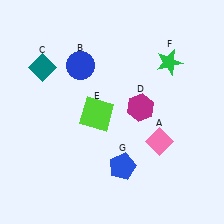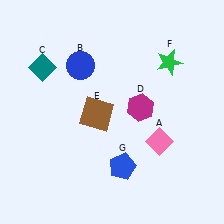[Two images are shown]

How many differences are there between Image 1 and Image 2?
There is 1 difference between the two images.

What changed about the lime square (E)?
In Image 1, E is lime. In Image 2, it changed to brown.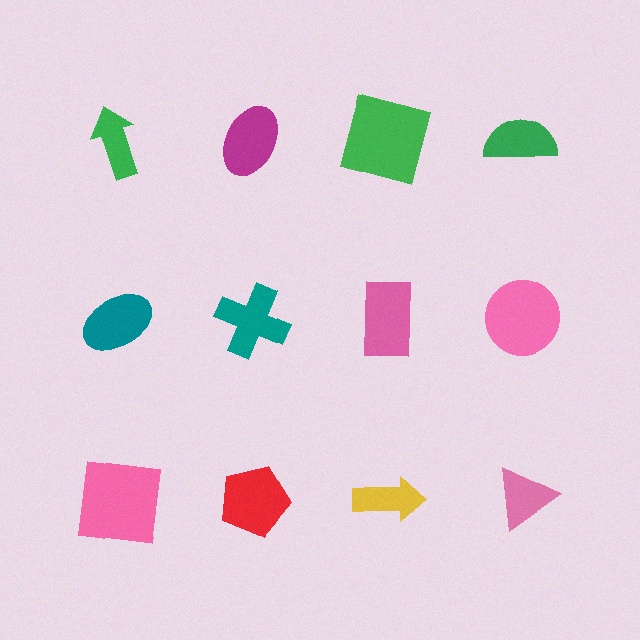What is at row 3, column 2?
A red pentagon.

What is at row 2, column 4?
A pink circle.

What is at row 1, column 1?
A green arrow.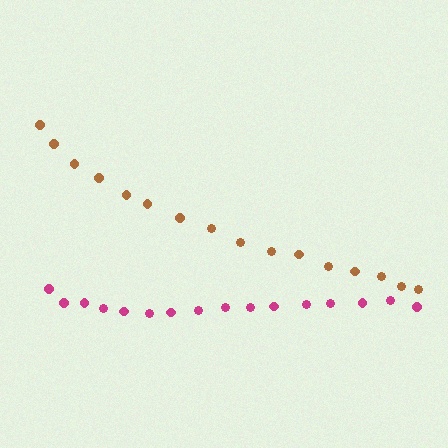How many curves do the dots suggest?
There are 2 distinct paths.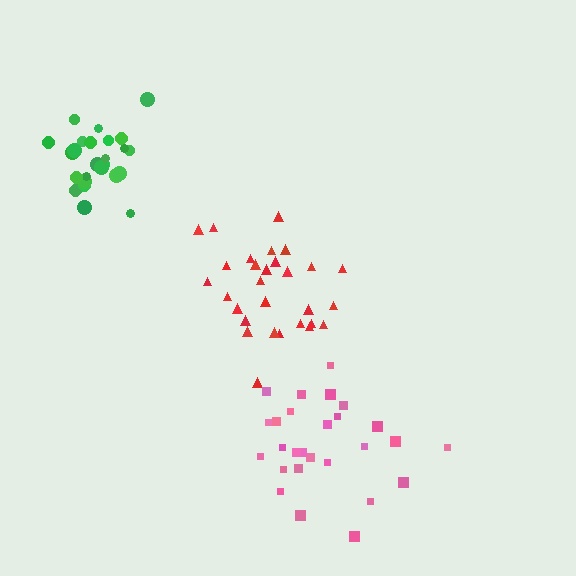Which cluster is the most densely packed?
Green.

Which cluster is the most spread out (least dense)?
Pink.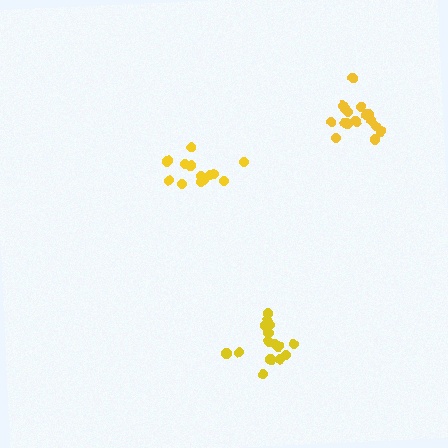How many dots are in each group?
Group 1: 13 dots, Group 2: 17 dots, Group 3: 16 dots (46 total).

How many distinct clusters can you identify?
There are 3 distinct clusters.